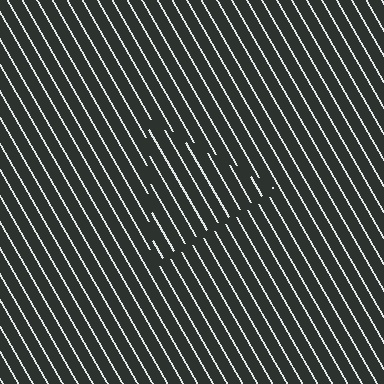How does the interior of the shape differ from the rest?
The interior of the shape contains the same grating, shifted by half a period — the contour is defined by the phase discontinuity where line-ends from the inner and outer gratings abut.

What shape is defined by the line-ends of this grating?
An illusory triangle. The interior of the shape contains the same grating, shifted by half a period — the contour is defined by the phase discontinuity where line-ends from the inner and outer gratings abut.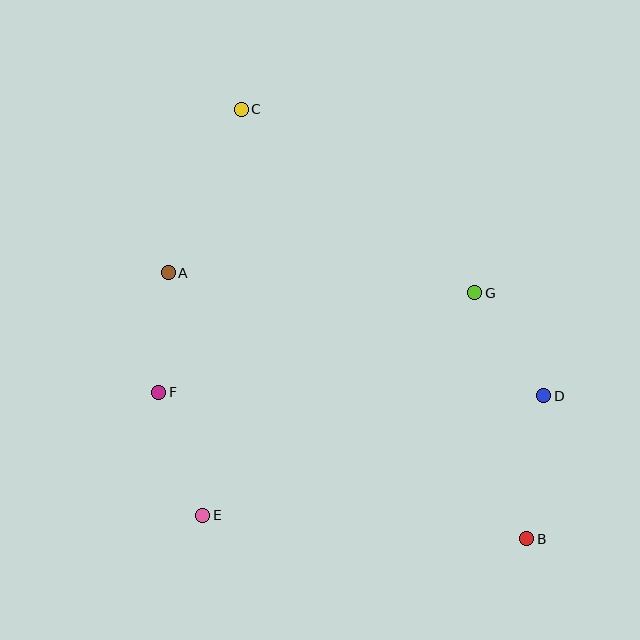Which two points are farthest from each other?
Points B and C are farthest from each other.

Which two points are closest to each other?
Points A and F are closest to each other.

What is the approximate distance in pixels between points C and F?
The distance between C and F is approximately 295 pixels.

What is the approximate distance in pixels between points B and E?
The distance between B and E is approximately 324 pixels.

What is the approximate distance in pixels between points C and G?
The distance between C and G is approximately 297 pixels.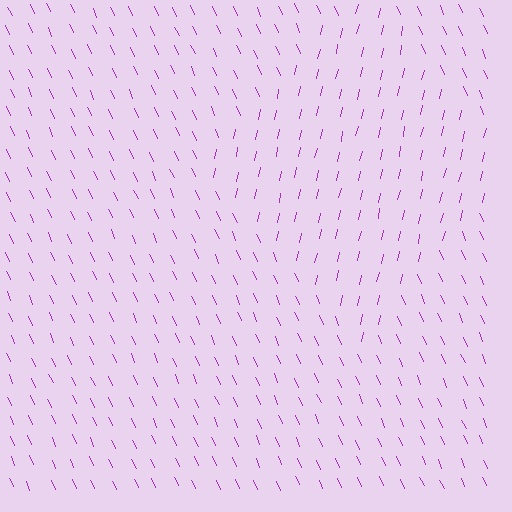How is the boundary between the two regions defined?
The boundary is defined purely by a change in line orientation (approximately 37 degrees difference). All lines are the same color and thickness.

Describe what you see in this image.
The image is filled with small purple line segments. A diamond region in the image has lines oriented differently from the surrounding lines, creating a visible texture boundary.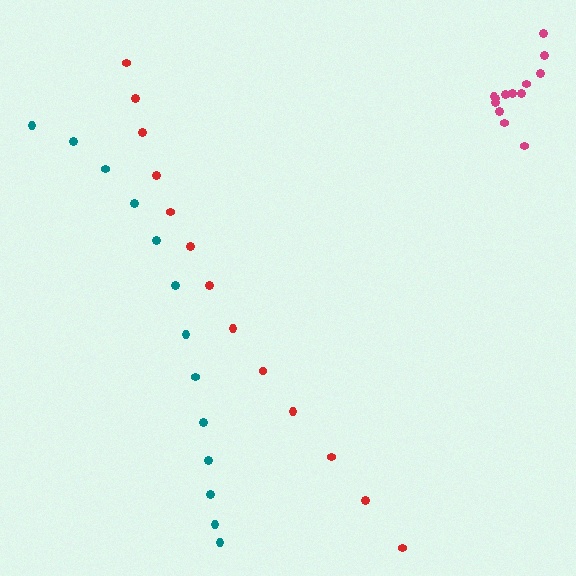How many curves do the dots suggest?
There are 3 distinct paths.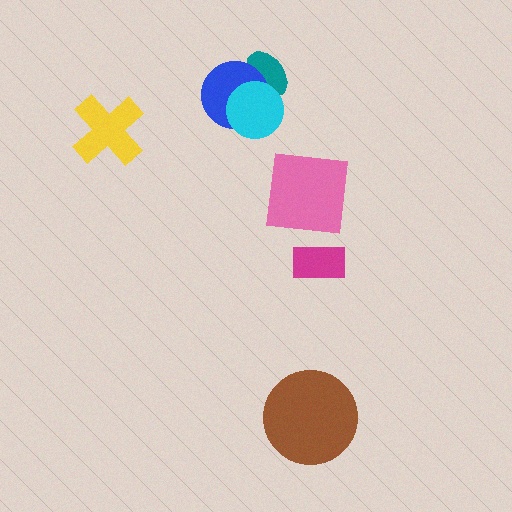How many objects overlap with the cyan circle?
2 objects overlap with the cyan circle.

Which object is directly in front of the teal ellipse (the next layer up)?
The blue circle is directly in front of the teal ellipse.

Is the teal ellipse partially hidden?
Yes, it is partially covered by another shape.